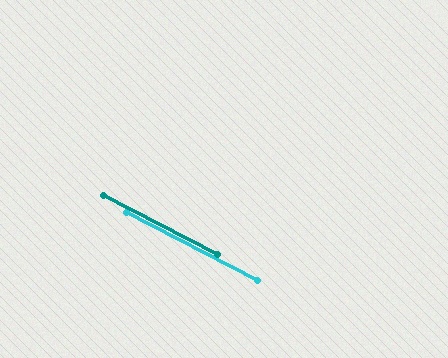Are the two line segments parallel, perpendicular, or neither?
Parallel — their directions differ by only 0.3°.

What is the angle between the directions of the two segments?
Approximately 0 degrees.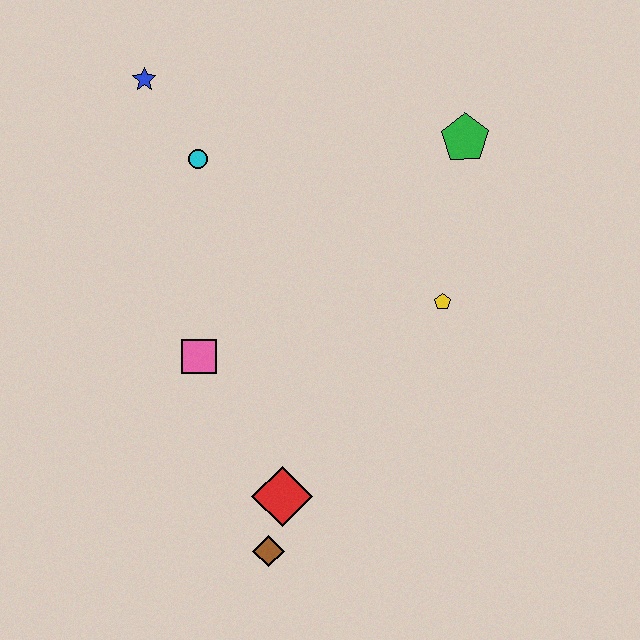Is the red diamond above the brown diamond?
Yes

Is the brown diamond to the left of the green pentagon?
Yes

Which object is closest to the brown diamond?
The red diamond is closest to the brown diamond.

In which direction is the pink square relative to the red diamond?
The pink square is above the red diamond.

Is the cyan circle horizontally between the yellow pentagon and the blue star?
Yes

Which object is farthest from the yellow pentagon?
The blue star is farthest from the yellow pentagon.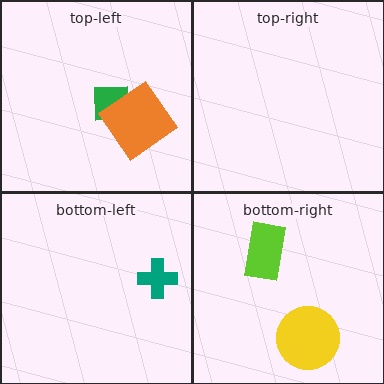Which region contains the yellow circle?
The bottom-right region.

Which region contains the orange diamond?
The top-left region.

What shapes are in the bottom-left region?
The teal cross.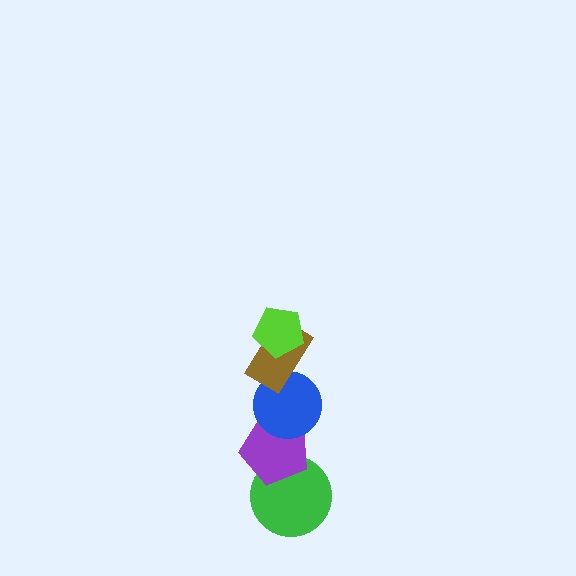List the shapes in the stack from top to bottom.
From top to bottom: the lime pentagon, the brown rectangle, the blue circle, the purple pentagon, the green circle.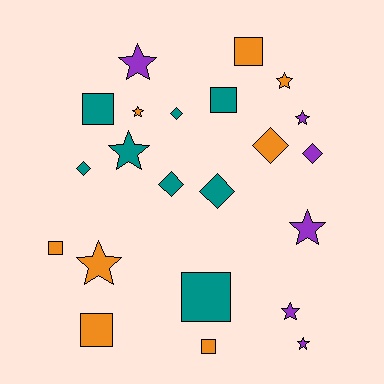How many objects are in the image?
There are 22 objects.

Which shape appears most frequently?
Star, with 9 objects.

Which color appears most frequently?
Orange, with 8 objects.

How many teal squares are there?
There are 3 teal squares.